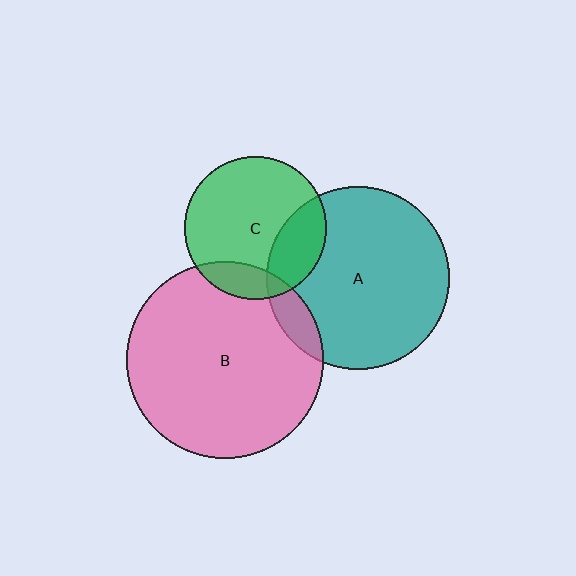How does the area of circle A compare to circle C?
Approximately 1.6 times.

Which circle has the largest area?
Circle B (pink).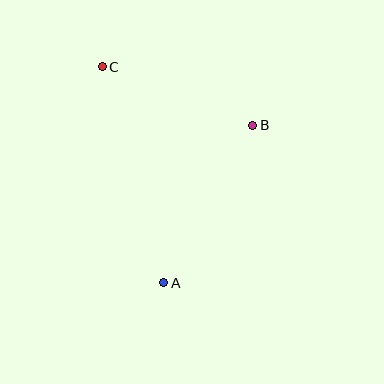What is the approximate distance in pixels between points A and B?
The distance between A and B is approximately 181 pixels.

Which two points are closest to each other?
Points B and C are closest to each other.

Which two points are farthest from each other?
Points A and C are farthest from each other.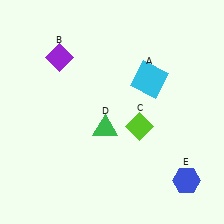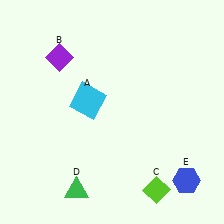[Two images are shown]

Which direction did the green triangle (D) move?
The green triangle (D) moved down.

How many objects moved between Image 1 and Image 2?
3 objects moved between the two images.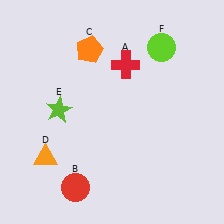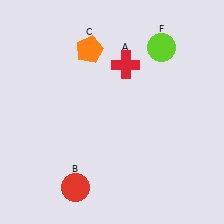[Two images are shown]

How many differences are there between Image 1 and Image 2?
There are 2 differences between the two images.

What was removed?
The lime star (E), the orange triangle (D) were removed in Image 2.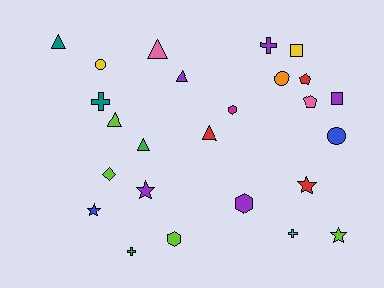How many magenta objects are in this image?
There is 1 magenta object.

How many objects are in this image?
There are 25 objects.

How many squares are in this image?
There are 2 squares.